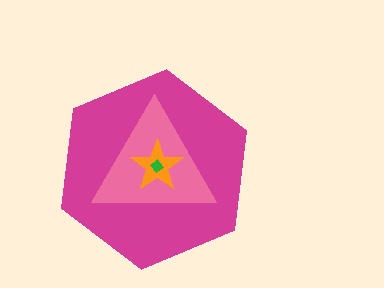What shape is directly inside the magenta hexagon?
The pink triangle.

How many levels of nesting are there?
4.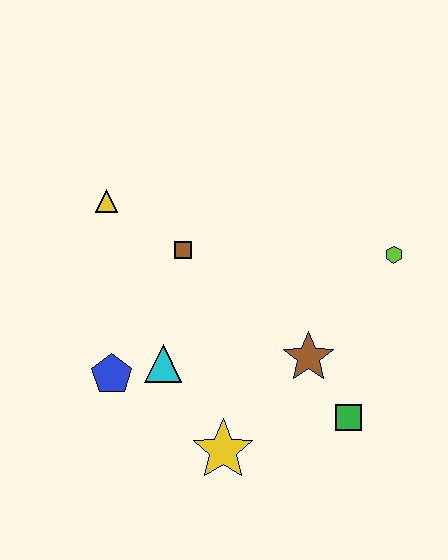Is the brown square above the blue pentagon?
Yes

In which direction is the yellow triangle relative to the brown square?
The yellow triangle is to the left of the brown square.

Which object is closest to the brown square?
The yellow triangle is closest to the brown square.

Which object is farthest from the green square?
The yellow triangle is farthest from the green square.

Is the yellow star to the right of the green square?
No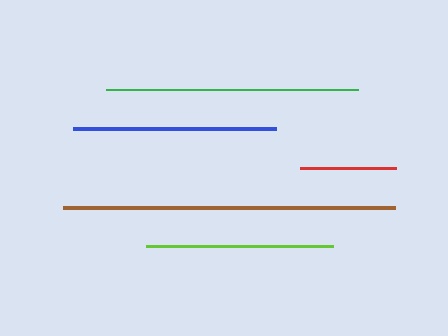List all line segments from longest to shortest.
From longest to shortest: brown, green, blue, lime, red.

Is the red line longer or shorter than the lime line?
The lime line is longer than the red line.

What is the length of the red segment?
The red segment is approximately 95 pixels long.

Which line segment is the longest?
The brown line is the longest at approximately 332 pixels.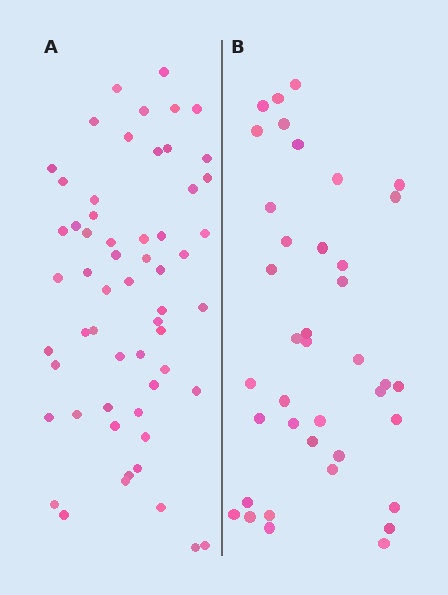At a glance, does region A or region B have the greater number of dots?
Region A (the left region) has more dots.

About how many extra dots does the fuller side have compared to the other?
Region A has approximately 20 more dots than region B.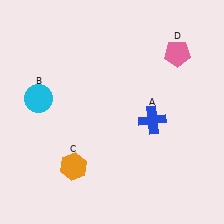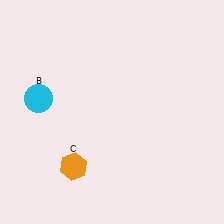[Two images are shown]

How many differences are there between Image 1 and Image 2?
There are 2 differences between the two images.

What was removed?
The blue cross (A), the pink pentagon (D) were removed in Image 2.